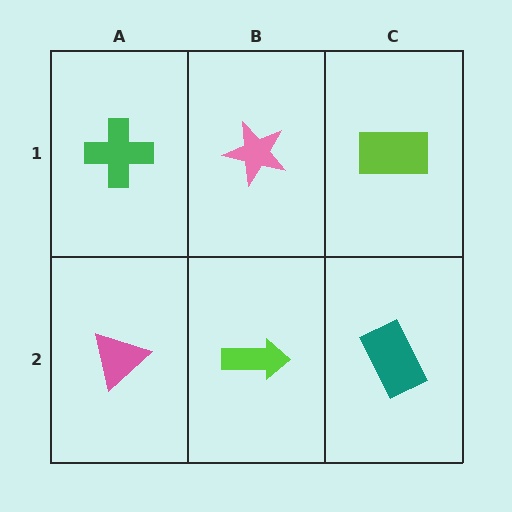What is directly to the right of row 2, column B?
A teal rectangle.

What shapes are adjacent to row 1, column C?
A teal rectangle (row 2, column C), a pink star (row 1, column B).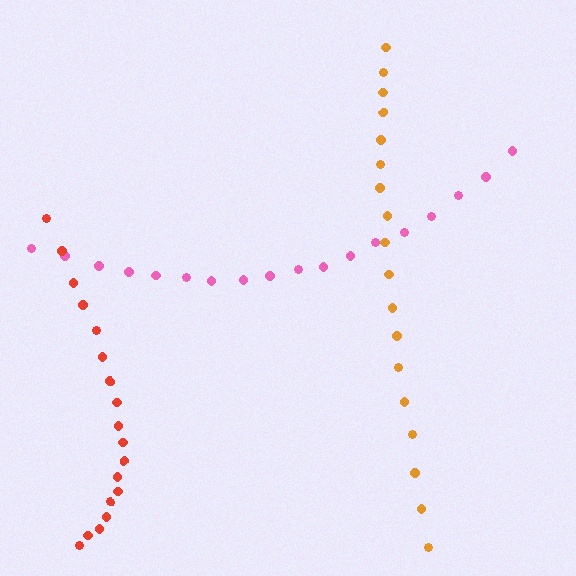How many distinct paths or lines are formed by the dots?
There are 3 distinct paths.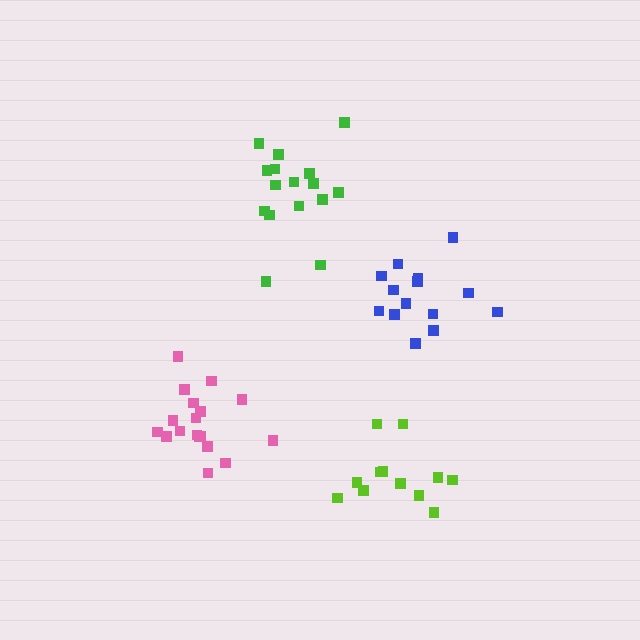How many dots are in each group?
Group 1: 16 dots, Group 2: 14 dots, Group 3: 18 dots, Group 4: 12 dots (60 total).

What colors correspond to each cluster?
The clusters are colored: green, blue, pink, lime.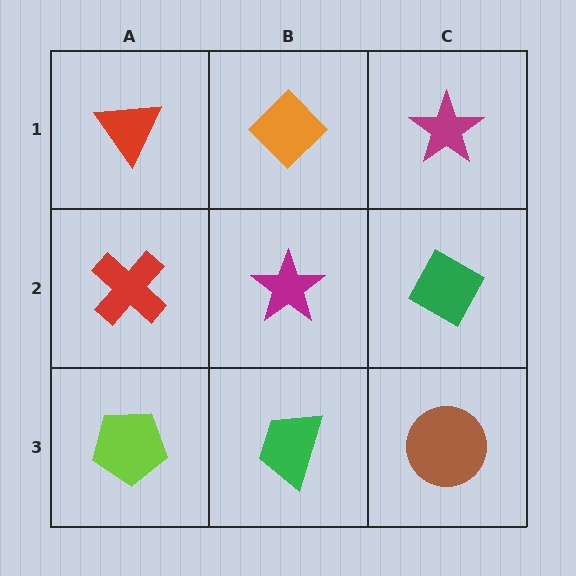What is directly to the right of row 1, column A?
An orange diamond.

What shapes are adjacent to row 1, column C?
A green diamond (row 2, column C), an orange diamond (row 1, column B).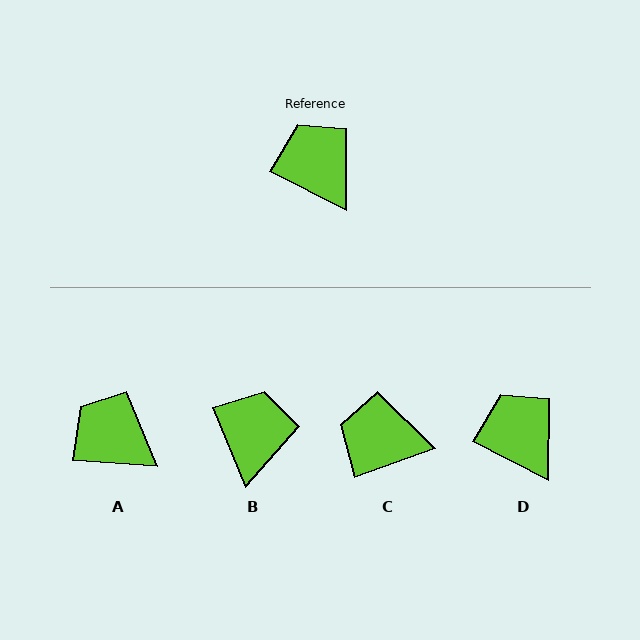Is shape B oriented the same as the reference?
No, it is off by about 41 degrees.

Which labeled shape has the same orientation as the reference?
D.